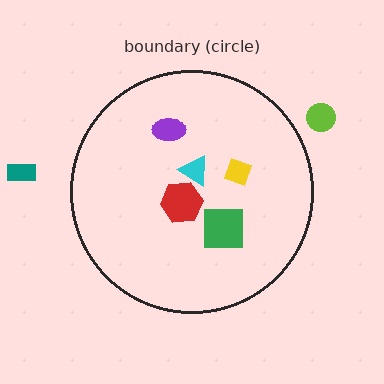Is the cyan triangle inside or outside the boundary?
Inside.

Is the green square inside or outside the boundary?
Inside.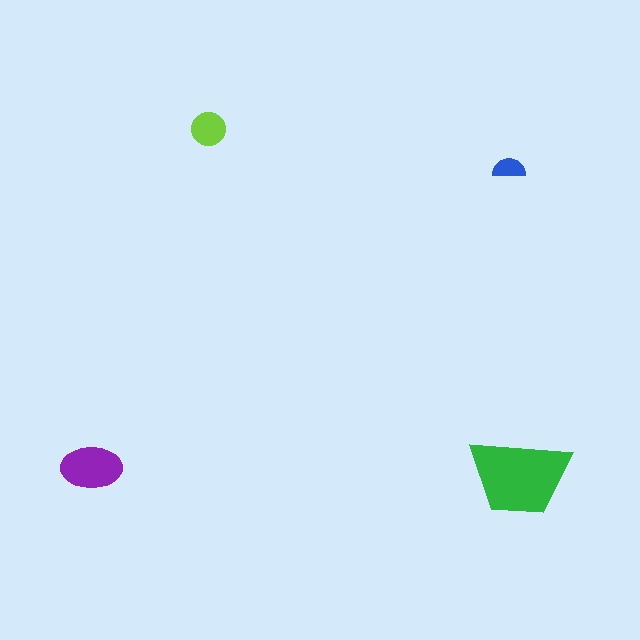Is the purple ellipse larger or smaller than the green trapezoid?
Smaller.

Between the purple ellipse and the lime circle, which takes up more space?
The purple ellipse.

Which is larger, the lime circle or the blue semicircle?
The lime circle.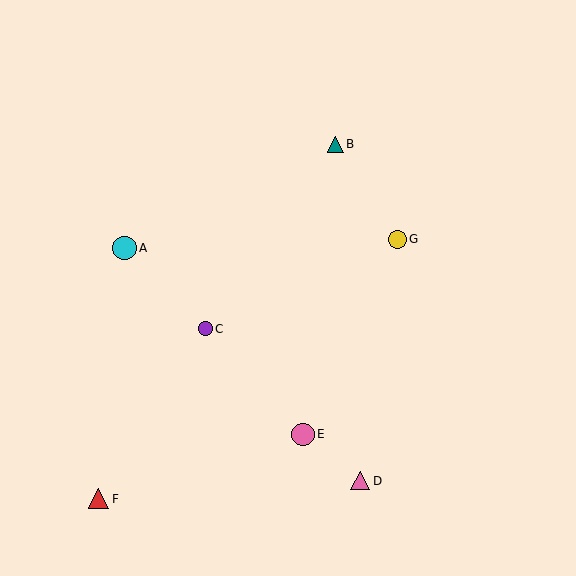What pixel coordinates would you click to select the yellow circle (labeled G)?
Click at (397, 239) to select the yellow circle G.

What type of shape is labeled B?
Shape B is a teal triangle.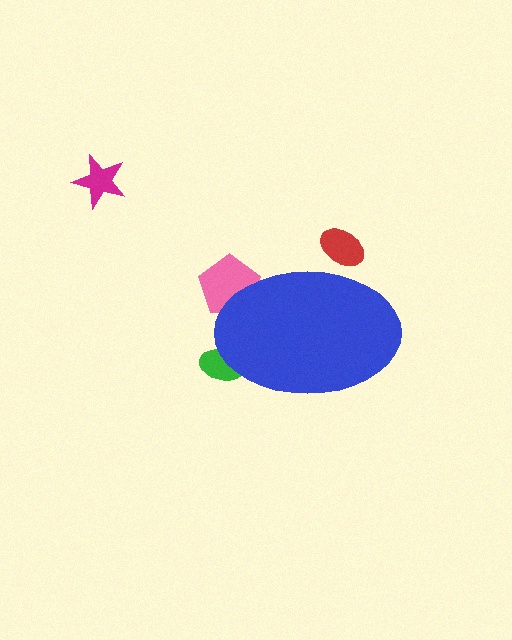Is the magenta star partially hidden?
No, the magenta star is fully visible.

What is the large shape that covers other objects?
A blue ellipse.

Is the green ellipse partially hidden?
Yes, the green ellipse is partially hidden behind the blue ellipse.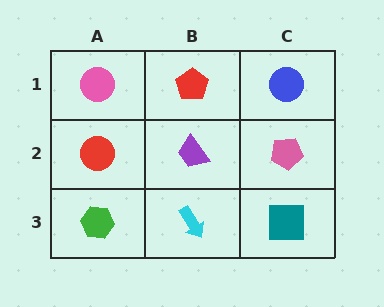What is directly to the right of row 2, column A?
A purple trapezoid.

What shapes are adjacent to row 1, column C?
A pink pentagon (row 2, column C), a red pentagon (row 1, column B).